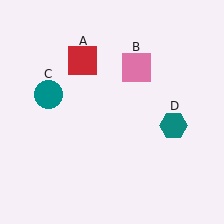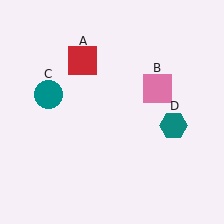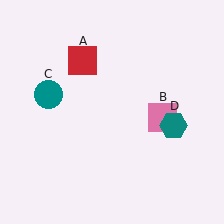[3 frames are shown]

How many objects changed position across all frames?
1 object changed position: pink square (object B).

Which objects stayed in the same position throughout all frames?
Red square (object A) and teal circle (object C) and teal hexagon (object D) remained stationary.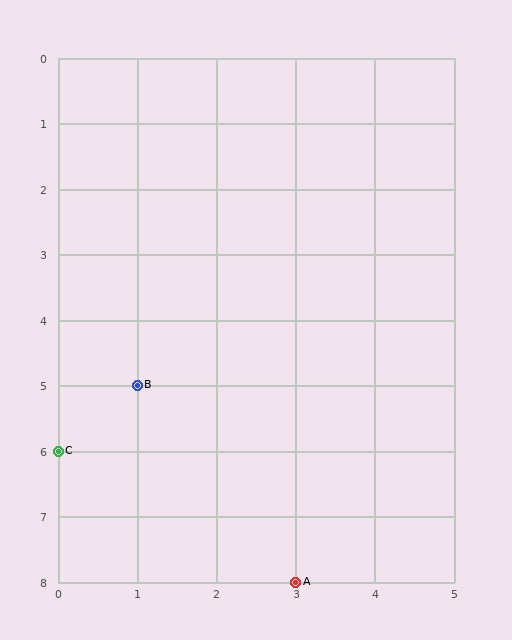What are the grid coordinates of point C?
Point C is at grid coordinates (0, 6).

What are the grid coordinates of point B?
Point B is at grid coordinates (1, 5).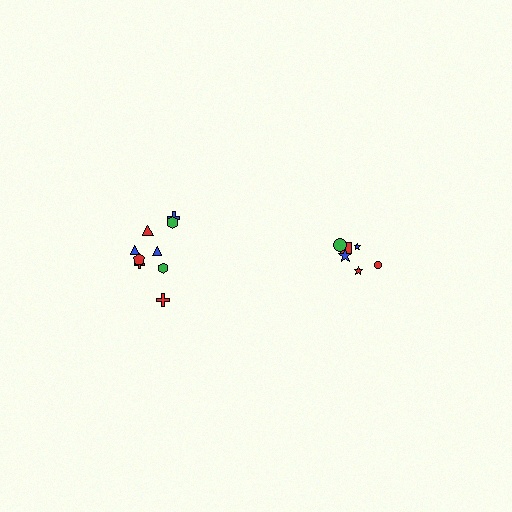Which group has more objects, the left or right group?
The left group.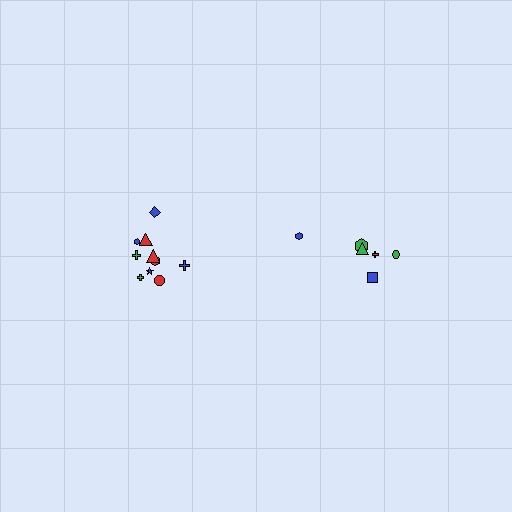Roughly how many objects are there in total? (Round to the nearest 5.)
Roughly 15 objects in total.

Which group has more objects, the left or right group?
The left group.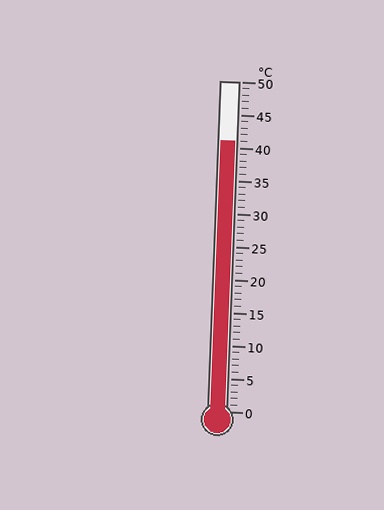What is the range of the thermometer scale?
The thermometer scale ranges from 0°C to 50°C.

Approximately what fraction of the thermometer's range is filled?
The thermometer is filled to approximately 80% of its range.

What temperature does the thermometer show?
The thermometer shows approximately 41°C.